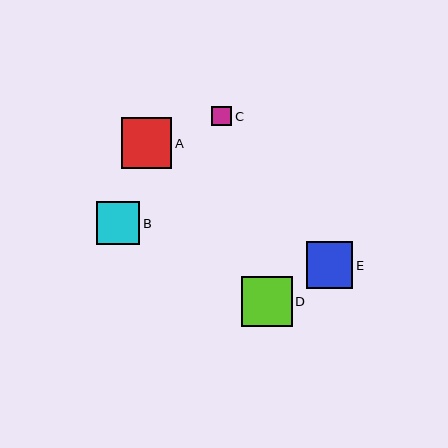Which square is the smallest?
Square C is the smallest with a size of approximately 20 pixels.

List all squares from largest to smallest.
From largest to smallest: A, D, E, B, C.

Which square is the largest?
Square A is the largest with a size of approximately 51 pixels.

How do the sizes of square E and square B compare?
Square E and square B are approximately the same size.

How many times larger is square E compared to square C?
Square E is approximately 2.3 times the size of square C.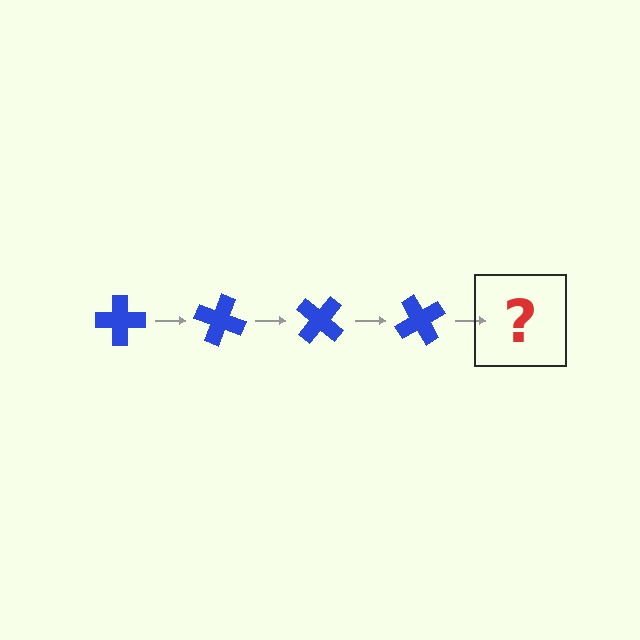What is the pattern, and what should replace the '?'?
The pattern is that the cross rotates 20 degrees each step. The '?' should be a blue cross rotated 80 degrees.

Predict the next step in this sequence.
The next step is a blue cross rotated 80 degrees.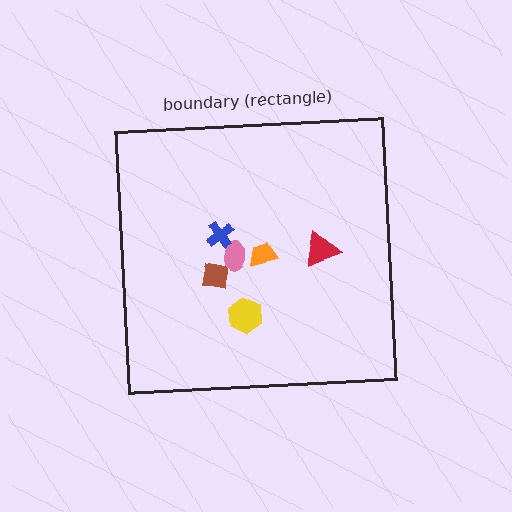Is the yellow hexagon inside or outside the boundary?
Inside.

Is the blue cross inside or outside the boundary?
Inside.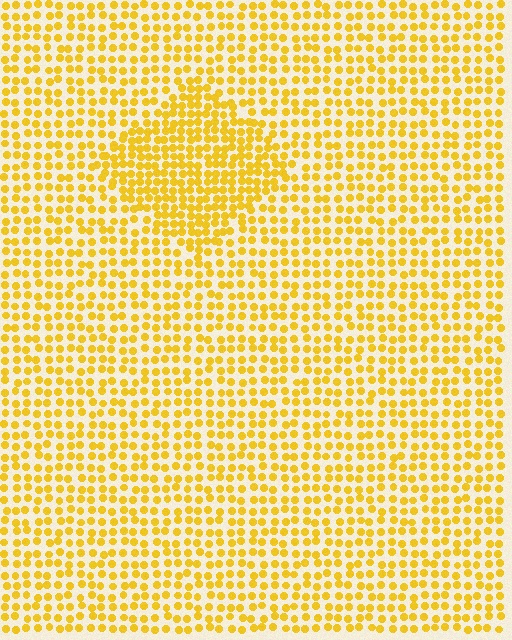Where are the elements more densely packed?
The elements are more densely packed inside the diamond boundary.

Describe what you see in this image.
The image contains small yellow elements arranged at two different densities. A diamond-shaped region is visible where the elements are more densely packed than the surrounding area.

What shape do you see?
I see a diamond.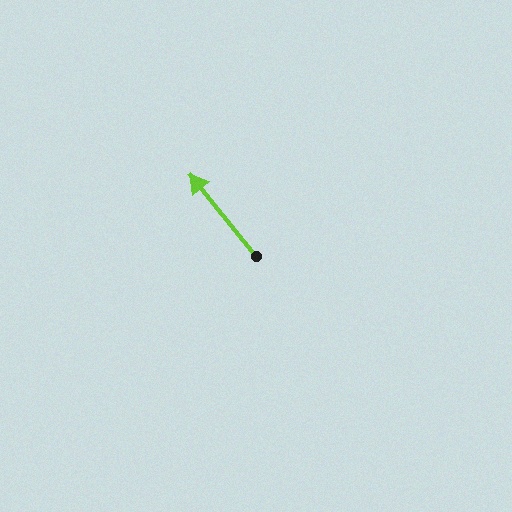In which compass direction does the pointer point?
Northwest.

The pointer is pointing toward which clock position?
Roughly 11 o'clock.